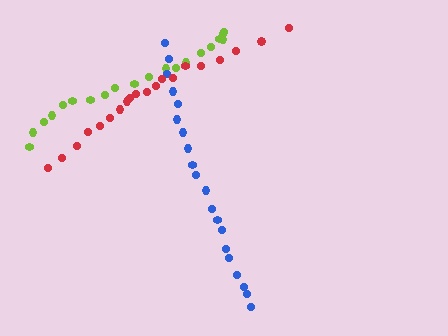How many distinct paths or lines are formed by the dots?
There are 3 distinct paths.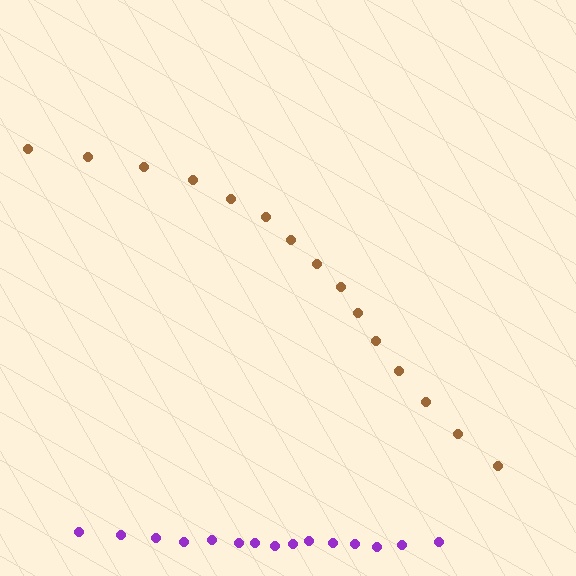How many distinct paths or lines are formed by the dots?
There are 2 distinct paths.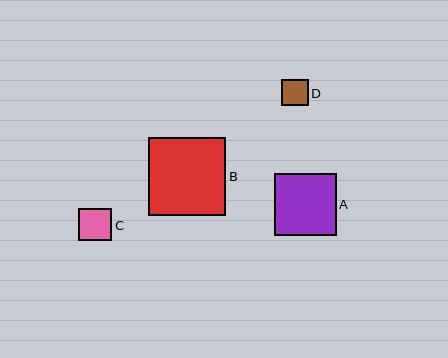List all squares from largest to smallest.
From largest to smallest: B, A, C, D.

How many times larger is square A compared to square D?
Square A is approximately 2.3 times the size of square D.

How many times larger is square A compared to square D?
Square A is approximately 2.3 times the size of square D.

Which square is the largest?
Square B is the largest with a size of approximately 78 pixels.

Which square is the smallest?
Square D is the smallest with a size of approximately 27 pixels.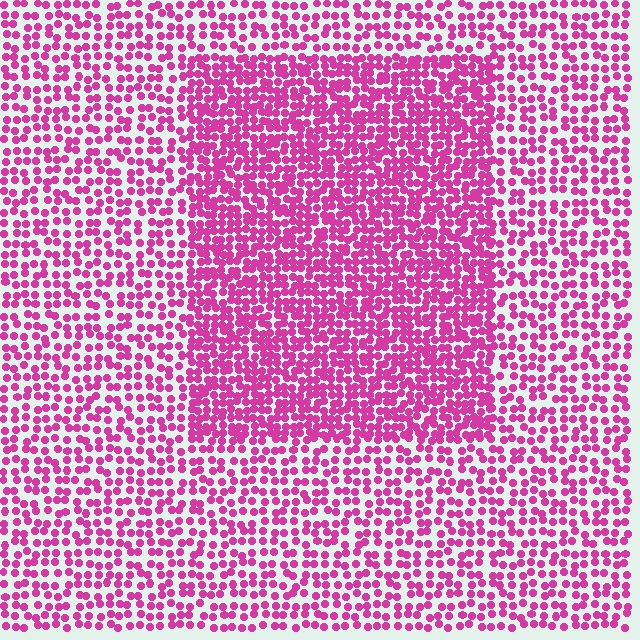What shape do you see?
I see a rectangle.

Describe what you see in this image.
The image contains small magenta elements arranged at two different densities. A rectangle-shaped region is visible where the elements are more densely packed than the surrounding area.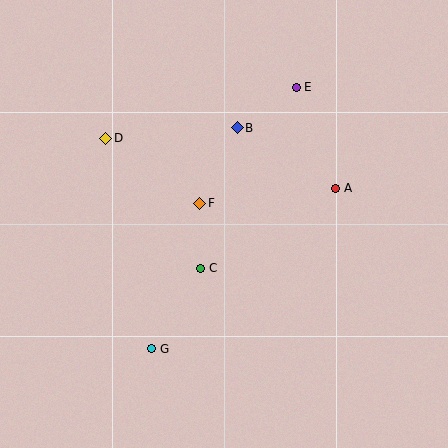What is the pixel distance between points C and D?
The distance between C and D is 161 pixels.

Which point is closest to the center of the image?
Point F at (200, 203) is closest to the center.